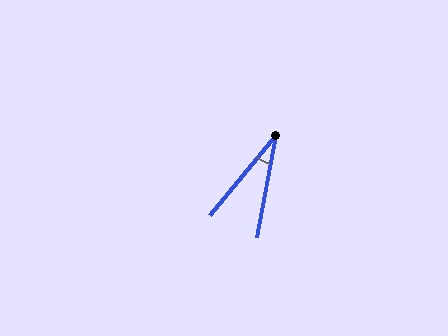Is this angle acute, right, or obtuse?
It is acute.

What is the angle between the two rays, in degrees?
Approximately 29 degrees.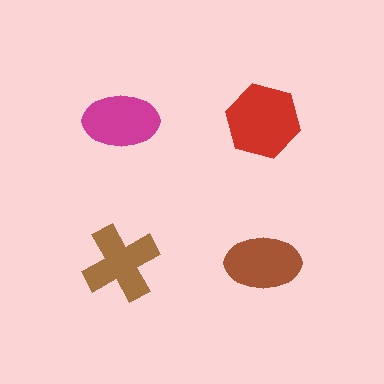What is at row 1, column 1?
A magenta ellipse.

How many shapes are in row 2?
2 shapes.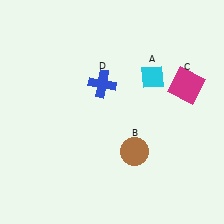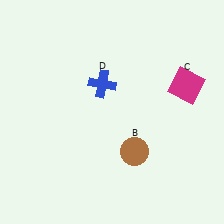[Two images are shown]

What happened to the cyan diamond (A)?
The cyan diamond (A) was removed in Image 2. It was in the top-right area of Image 1.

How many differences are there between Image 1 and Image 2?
There is 1 difference between the two images.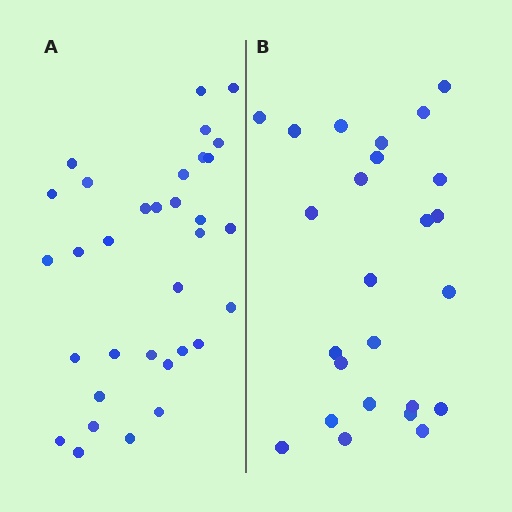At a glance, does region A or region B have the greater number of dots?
Region A (the left region) has more dots.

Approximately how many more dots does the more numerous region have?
Region A has roughly 8 or so more dots than region B.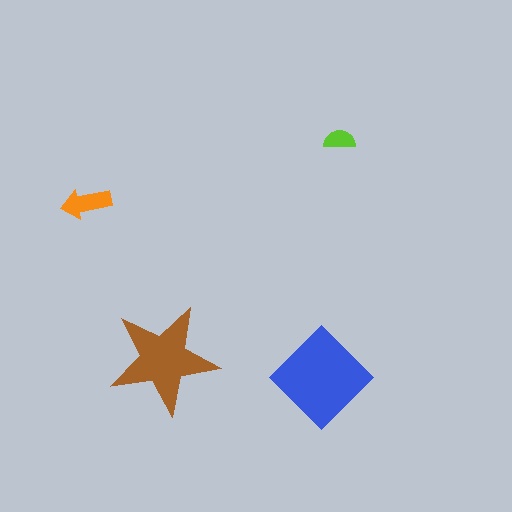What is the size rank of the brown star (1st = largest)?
2nd.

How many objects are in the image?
There are 4 objects in the image.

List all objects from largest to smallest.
The blue diamond, the brown star, the orange arrow, the lime semicircle.